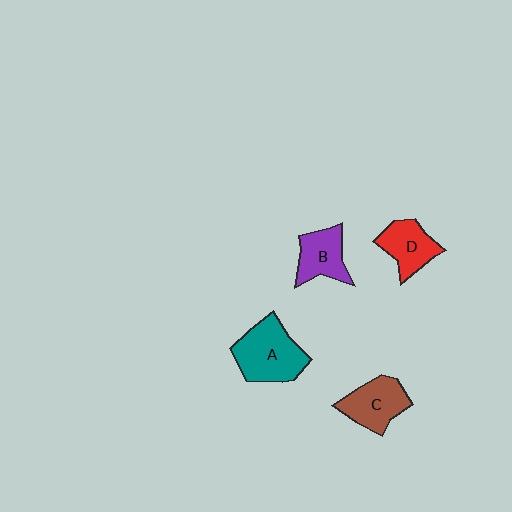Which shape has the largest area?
Shape A (teal).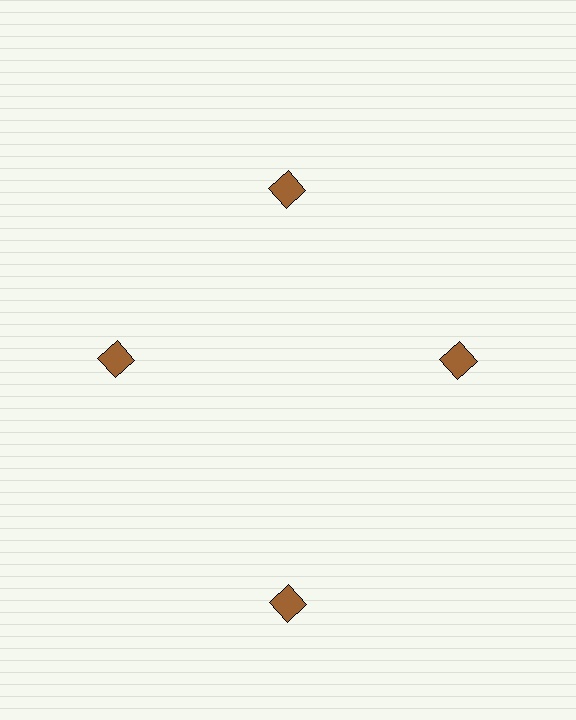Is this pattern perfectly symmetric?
No. The 4 brown diamonds are arranged in a ring, but one element near the 6 o'clock position is pushed outward from the center, breaking the 4-fold rotational symmetry.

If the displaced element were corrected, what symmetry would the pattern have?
It would have 4-fold rotational symmetry — the pattern would map onto itself every 90 degrees.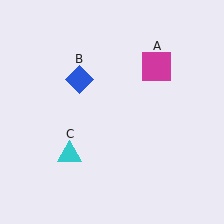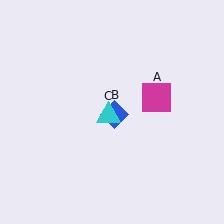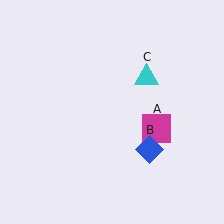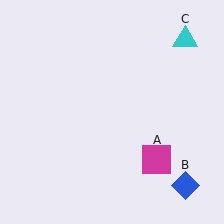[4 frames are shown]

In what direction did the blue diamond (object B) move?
The blue diamond (object B) moved down and to the right.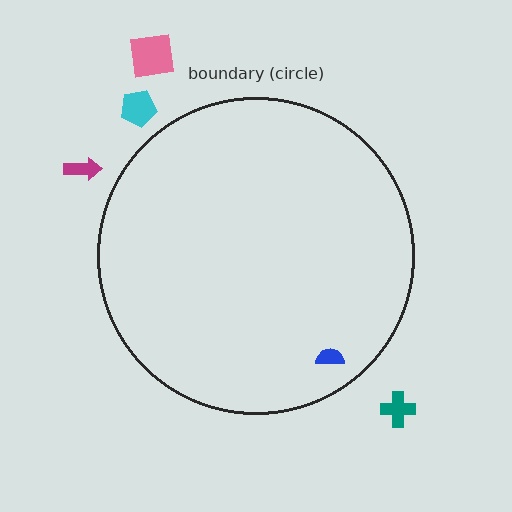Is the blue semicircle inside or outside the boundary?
Inside.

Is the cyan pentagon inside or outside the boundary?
Outside.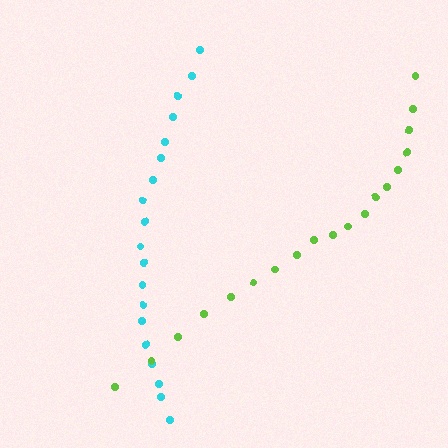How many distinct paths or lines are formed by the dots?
There are 2 distinct paths.